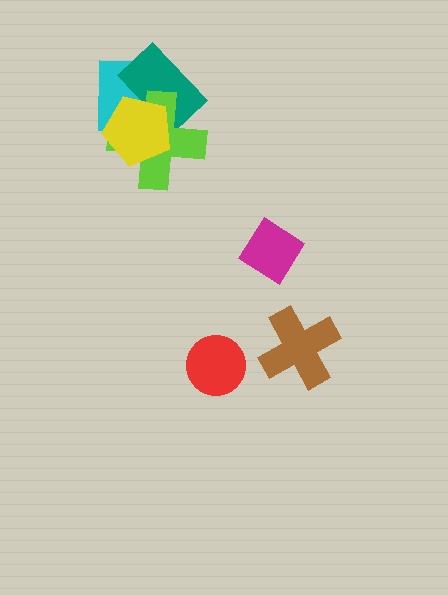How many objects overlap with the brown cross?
0 objects overlap with the brown cross.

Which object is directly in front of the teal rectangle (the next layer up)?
The lime cross is directly in front of the teal rectangle.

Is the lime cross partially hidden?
Yes, it is partially covered by another shape.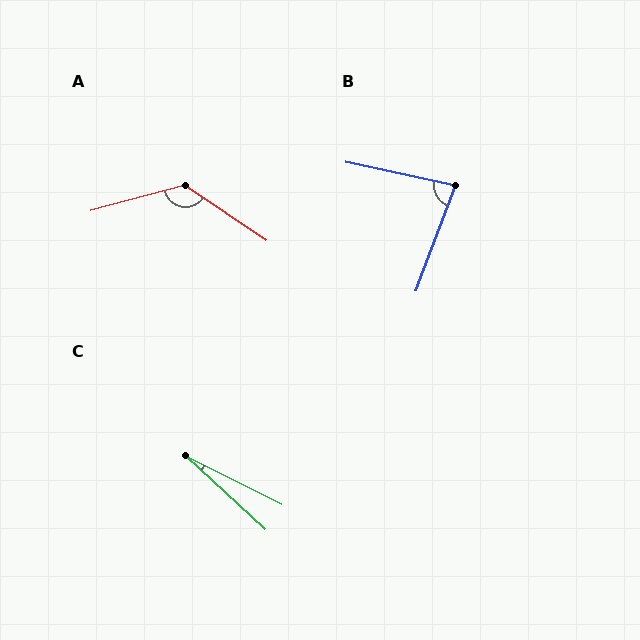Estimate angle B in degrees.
Approximately 81 degrees.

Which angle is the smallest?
C, at approximately 16 degrees.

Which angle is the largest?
A, at approximately 131 degrees.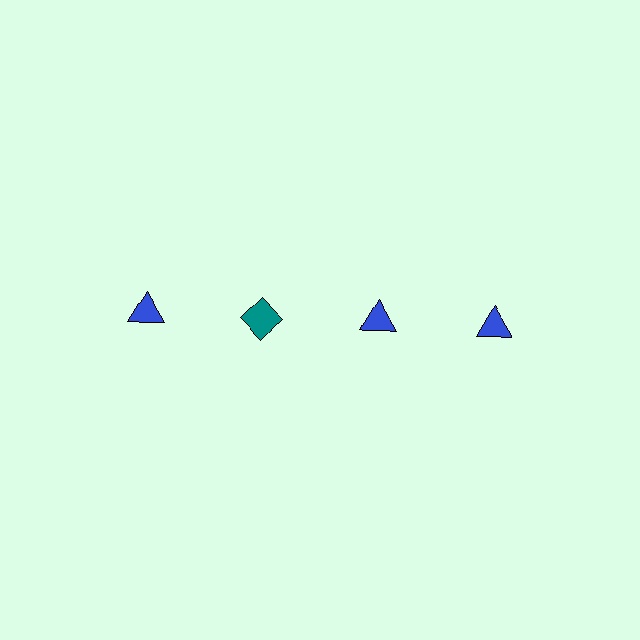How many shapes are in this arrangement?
There are 4 shapes arranged in a grid pattern.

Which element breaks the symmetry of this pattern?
The teal diamond in the top row, second from left column breaks the symmetry. All other shapes are blue triangles.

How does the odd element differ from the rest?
It differs in both color (teal instead of blue) and shape (diamond instead of triangle).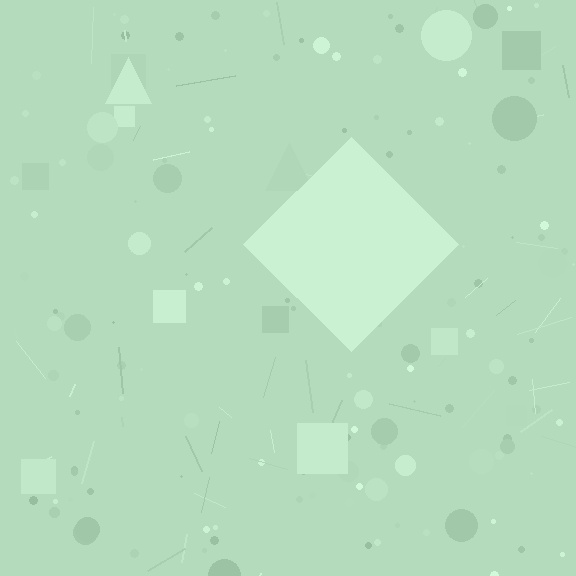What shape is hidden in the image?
A diamond is hidden in the image.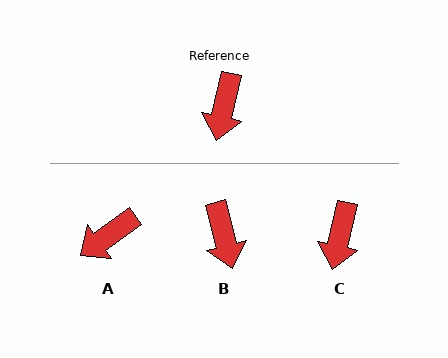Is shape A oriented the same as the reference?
No, it is off by about 42 degrees.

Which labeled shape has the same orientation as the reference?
C.